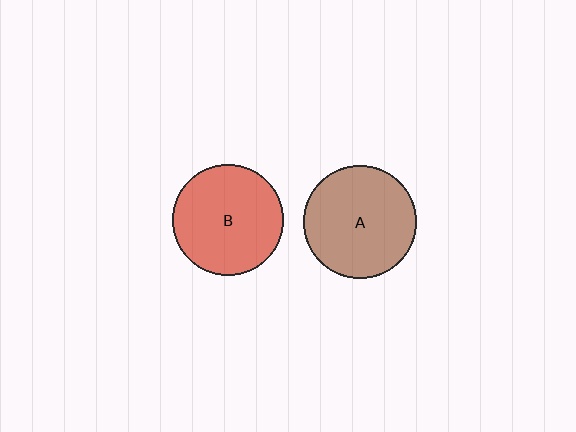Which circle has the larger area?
Circle A (brown).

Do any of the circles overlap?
No, none of the circles overlap.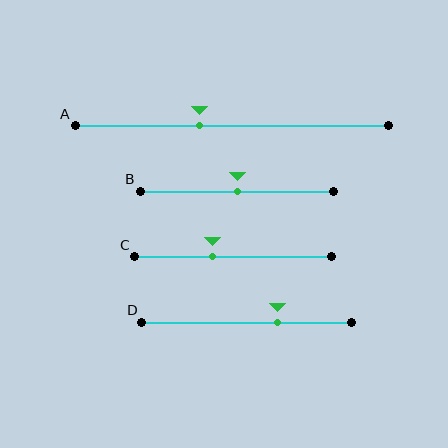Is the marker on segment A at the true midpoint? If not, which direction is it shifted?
No, the marker on segment A is shifted to the left by about 10% of the segment length.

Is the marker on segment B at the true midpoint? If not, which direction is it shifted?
Yes, the marker on segment B is at the true midpoint.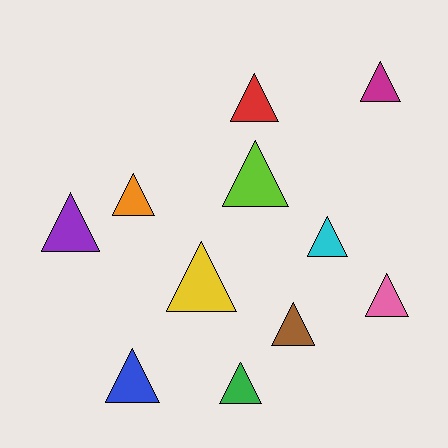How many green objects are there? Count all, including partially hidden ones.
There is 1 green object.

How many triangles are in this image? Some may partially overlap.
There are 11 triangles.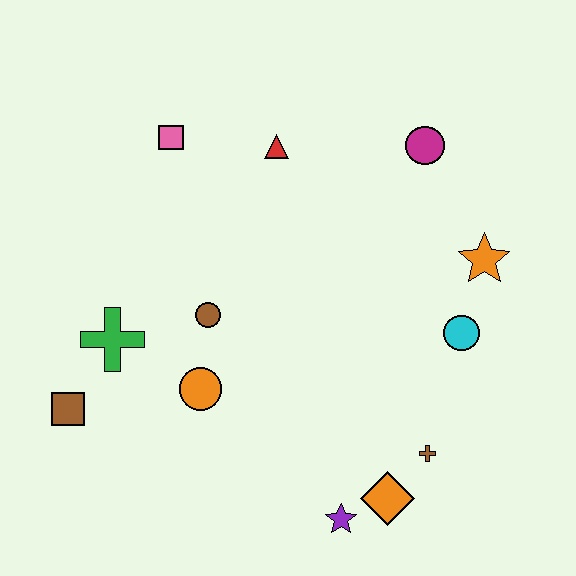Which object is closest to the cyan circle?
The orange star is closest to the cyan circle.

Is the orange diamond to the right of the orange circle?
Yes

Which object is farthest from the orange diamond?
The pink square is farthest from the orange diamond.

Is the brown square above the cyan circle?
No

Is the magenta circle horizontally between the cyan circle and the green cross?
Yes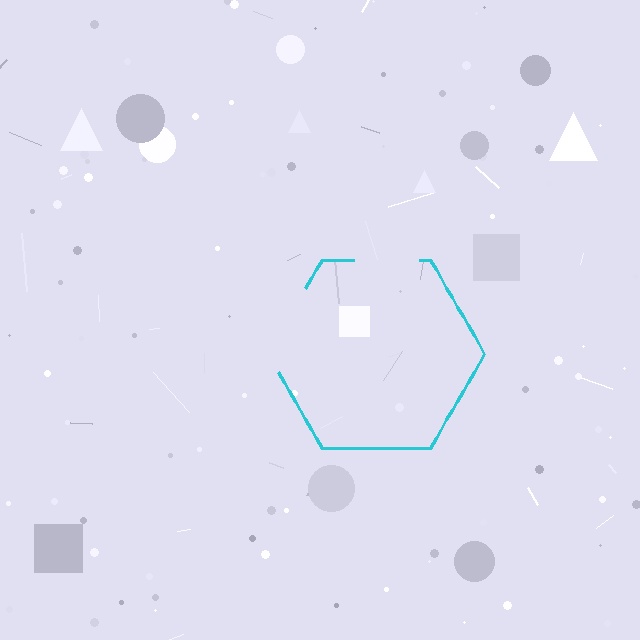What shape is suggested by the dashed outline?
The dashed outline suggests a hexagon.